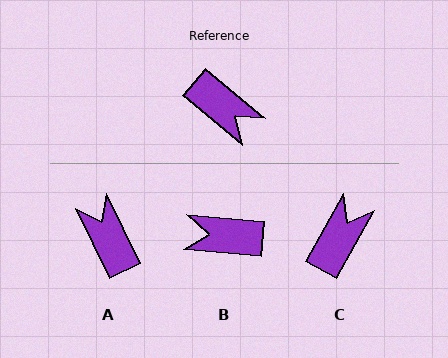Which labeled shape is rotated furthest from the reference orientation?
A, about 156 degrees away.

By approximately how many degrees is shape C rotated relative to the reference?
Approximately 101 degrees counter-clockwise.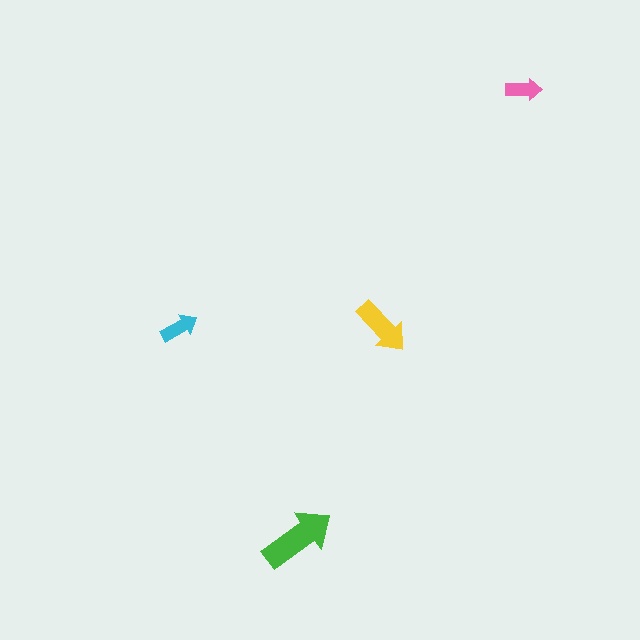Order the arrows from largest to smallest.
the green one, the yellow one, the cyan one, the pink one.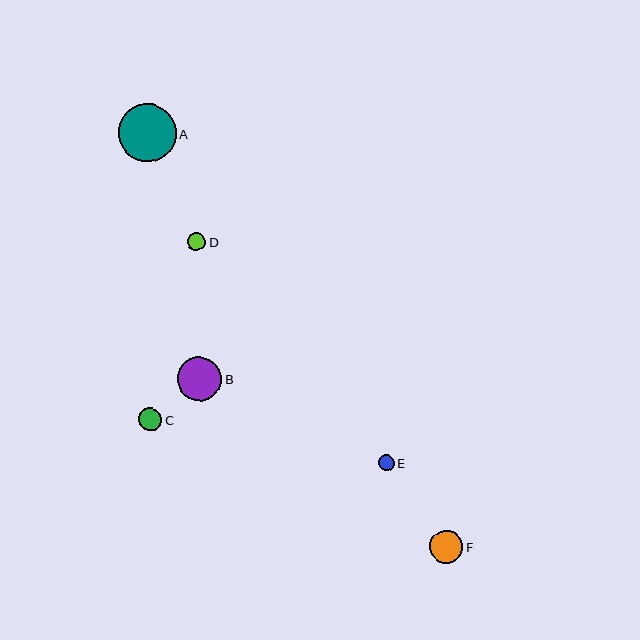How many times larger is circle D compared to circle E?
Circle D is approximately 1.1 times the size of circle E.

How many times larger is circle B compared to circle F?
Circle B is approximately 1.4 times the size of circle F.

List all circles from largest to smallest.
From largest to smallest: A, B, F, C, D, E.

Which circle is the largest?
Circle A is the largest with a size of approximately 58 pixels.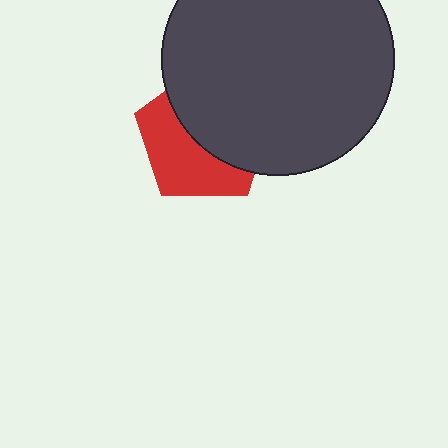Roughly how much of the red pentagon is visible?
About half of it is visible (roughly 47%).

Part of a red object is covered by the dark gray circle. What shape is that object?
It is a pentagon.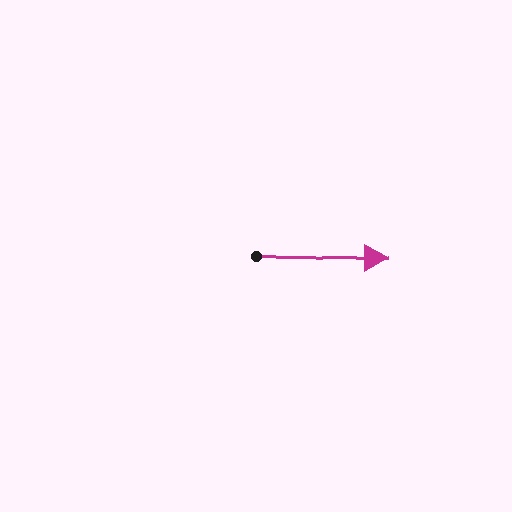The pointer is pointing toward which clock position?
Roughly 3 o'clock.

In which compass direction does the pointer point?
East.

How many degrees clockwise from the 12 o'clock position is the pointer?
Approximately 89 degrees.